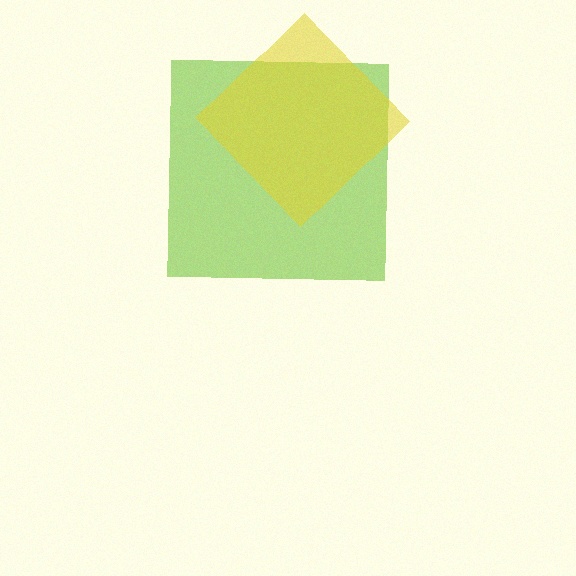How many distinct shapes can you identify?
There are 2 distinct shapes: a lime square, a yellow diamond.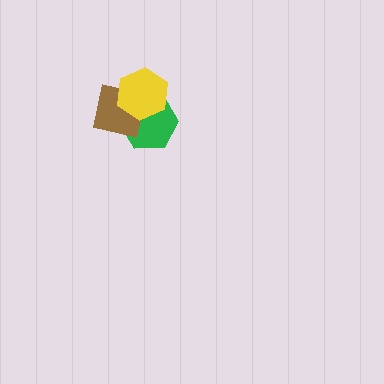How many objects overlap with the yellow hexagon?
2 objects overlap with the yellow hexagon.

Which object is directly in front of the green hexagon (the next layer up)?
The brown square is directly in front of the green hexagon.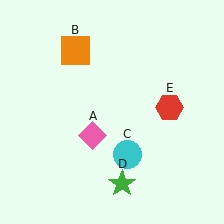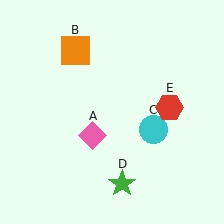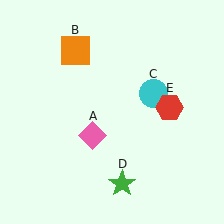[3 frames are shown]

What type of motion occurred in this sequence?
The cyan circle (object C) rotated counterclockwise around the center of the scene.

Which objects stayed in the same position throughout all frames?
Pink diamond (object A) and orange square (object B) and green star (object D) and red hexagon (object E) remained stationary.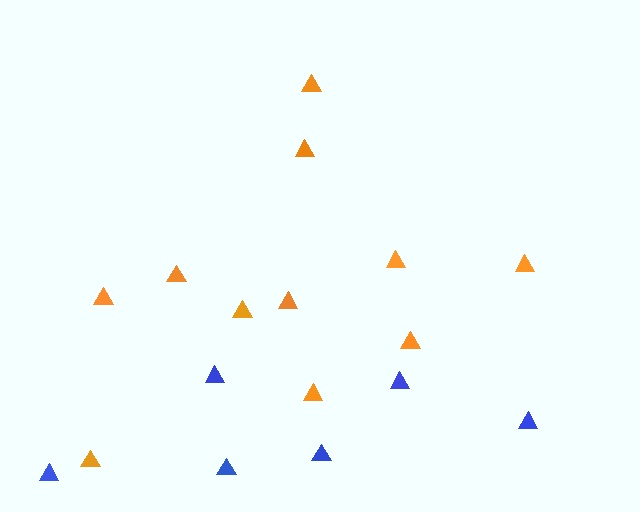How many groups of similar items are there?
There are 2 groups: one group of blue triangles (6) and one group of orange triangles (11).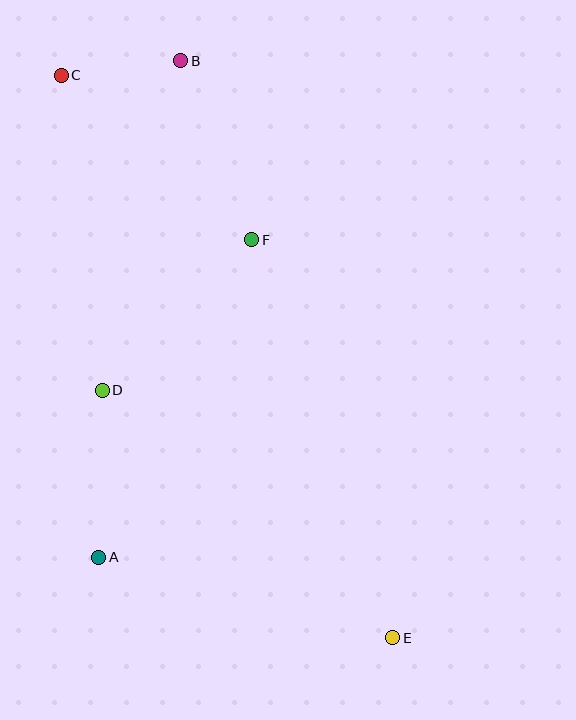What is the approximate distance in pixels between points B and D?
The distance between B and D is approximately 339 pixels.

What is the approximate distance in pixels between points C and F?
The distance between C and F is approximately 252 pixels.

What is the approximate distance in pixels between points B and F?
The distance between B and F is approximately 193 pixels.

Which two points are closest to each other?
Points B and C are closest to each other.